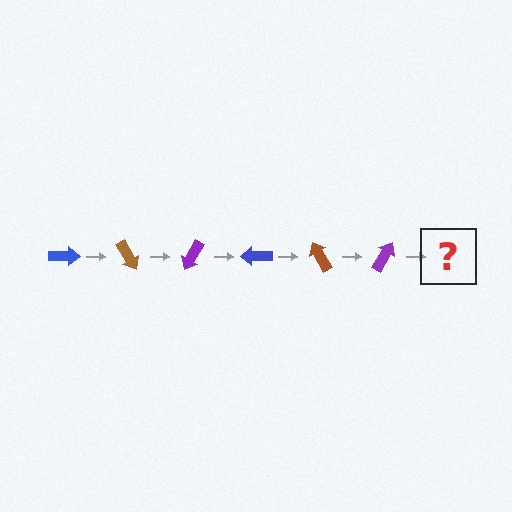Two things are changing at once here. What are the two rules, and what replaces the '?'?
The two rules are that it rotates 60 degrees each step and the color cycles through blue, brown, and purple. The '?' should be a blue arrow, rotated 360 degrees from the start.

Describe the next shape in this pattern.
It should be a blue arrow, rotated 360 degrees from the start.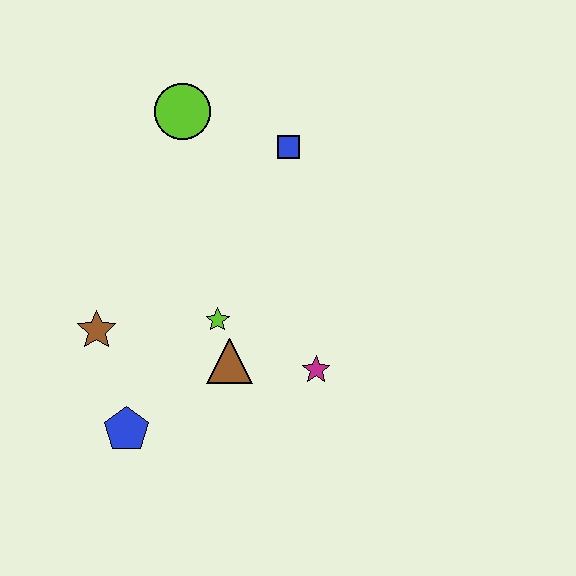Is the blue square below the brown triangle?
No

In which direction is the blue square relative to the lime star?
The blue square is above the lime star.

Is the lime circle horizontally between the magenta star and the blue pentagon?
Yes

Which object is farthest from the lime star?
The lime circle is farthest from the lime star.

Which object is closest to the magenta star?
The brown triangle is closest to the magenta star.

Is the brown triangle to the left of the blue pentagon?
No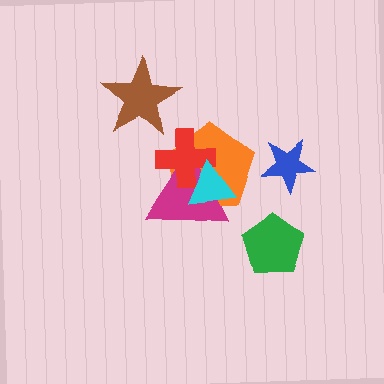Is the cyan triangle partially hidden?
No, no other shape covers it.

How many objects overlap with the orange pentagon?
3 objects overlap with the orange pentagon.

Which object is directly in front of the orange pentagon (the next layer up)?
The magenta triangle is directly in front of the orange pentagon.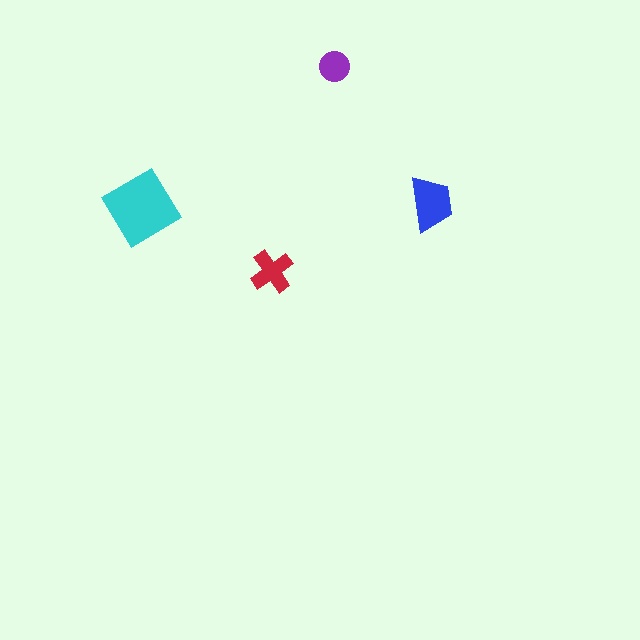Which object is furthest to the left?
The cyan diamond is leftmost.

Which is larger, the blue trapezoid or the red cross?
The blue trapezoid.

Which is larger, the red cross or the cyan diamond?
The cyan diamond.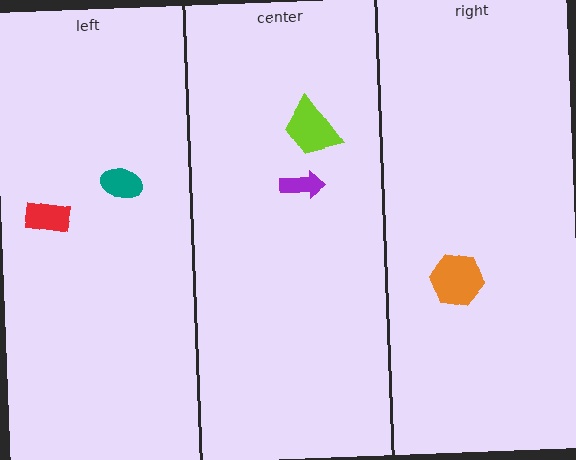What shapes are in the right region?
The orange hexagon.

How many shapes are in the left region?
2.